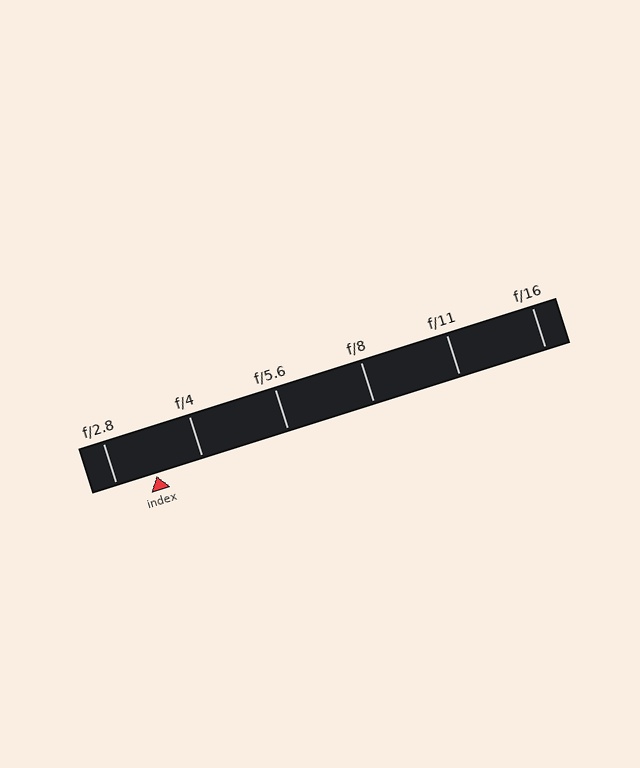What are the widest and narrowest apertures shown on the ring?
The widest aperture shown is f/2.8 and the narrowest is f/16.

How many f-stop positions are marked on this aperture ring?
There are 6 f-stop positions marked.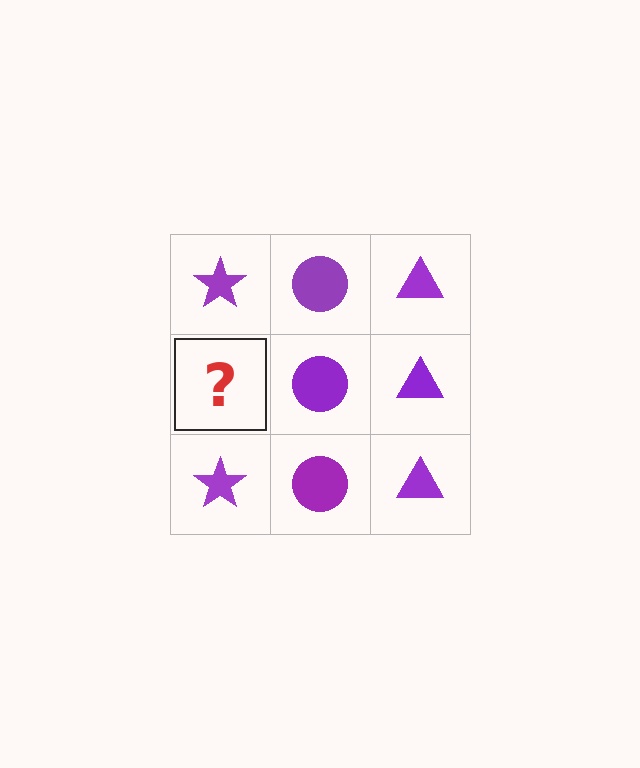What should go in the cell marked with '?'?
The missing cell should contain a purple star.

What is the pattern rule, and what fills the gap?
The rule is that each column has a consistent shape. The gap should be filled with a purple star.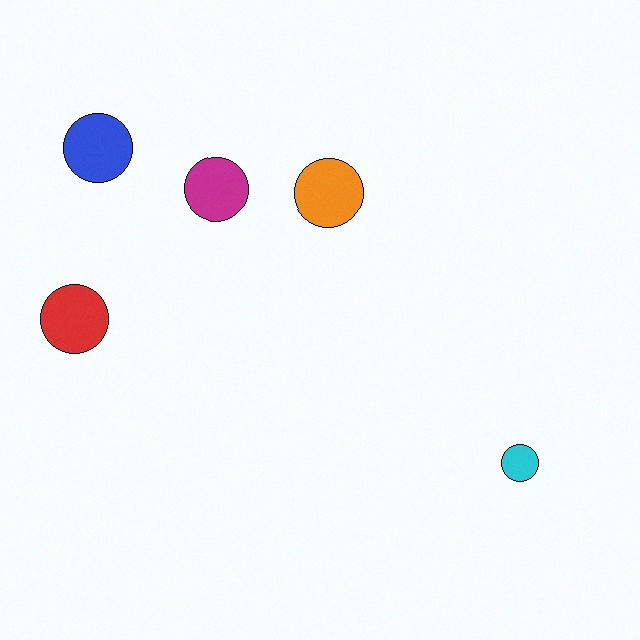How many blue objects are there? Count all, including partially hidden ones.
There is 1 blue object.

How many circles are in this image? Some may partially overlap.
There are 5 circles.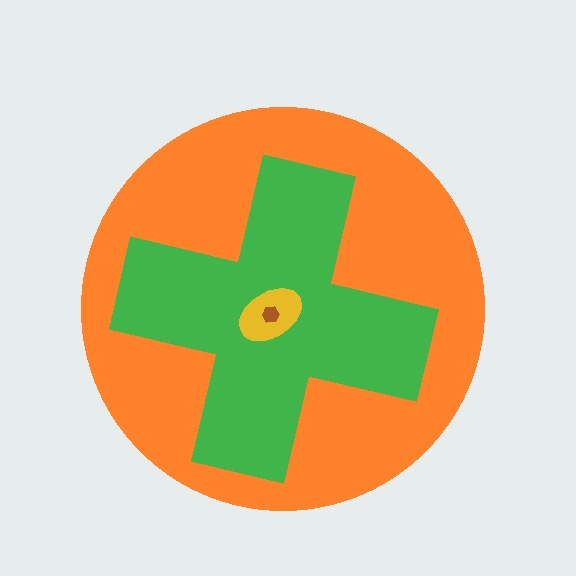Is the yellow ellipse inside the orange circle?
Yes.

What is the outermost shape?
The orange circle.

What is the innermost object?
The brown hexagon.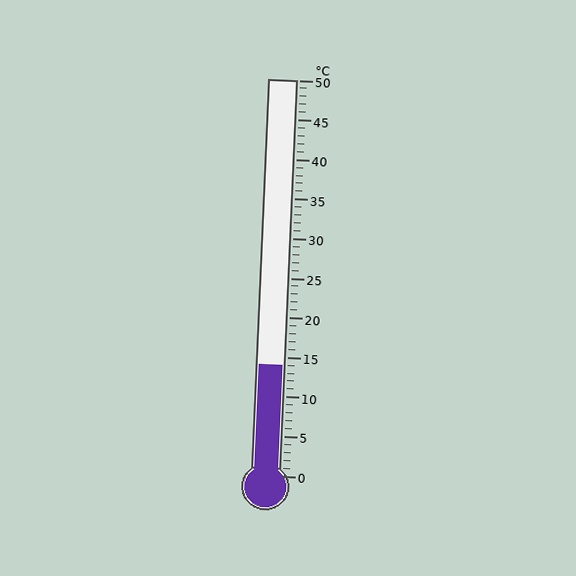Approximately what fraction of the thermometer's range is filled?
The thermometer is filled to approximately 30% of its range.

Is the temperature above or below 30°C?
The temperature is below 30°C.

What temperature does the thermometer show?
The thermometer shows approximately 14°C.